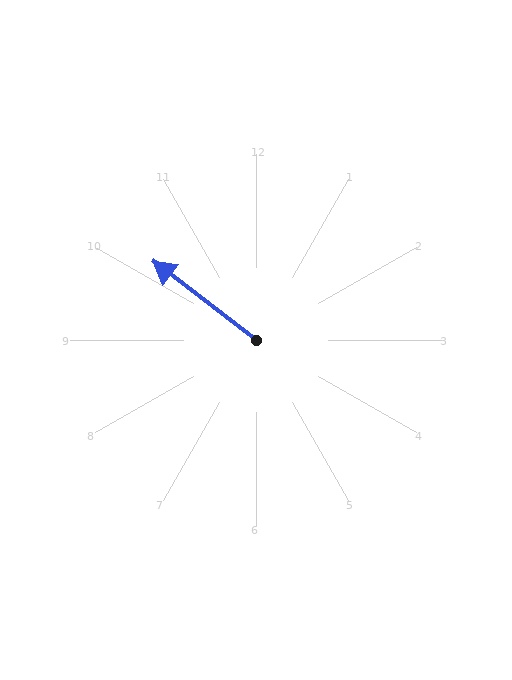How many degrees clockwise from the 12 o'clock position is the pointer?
Approximately 307 degrees.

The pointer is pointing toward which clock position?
Roughly 10 o'clock.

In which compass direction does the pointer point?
Northwest.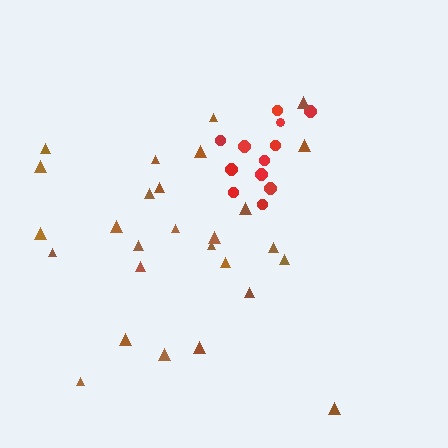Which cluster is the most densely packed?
Red.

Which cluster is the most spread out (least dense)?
Brown.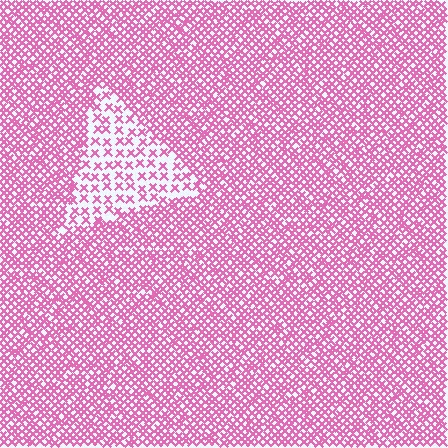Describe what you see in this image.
The image contains small pink elements arranged at two different densities. A triangle-shaped region is visible where the elements are less densely packed than the surrounding area.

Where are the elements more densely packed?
The elements are more densely packed outside the triangle boundary.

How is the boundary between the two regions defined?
The boundary is defined by a change in element density (approximately 2.4x ratio). All elements are the same color, size, and shape.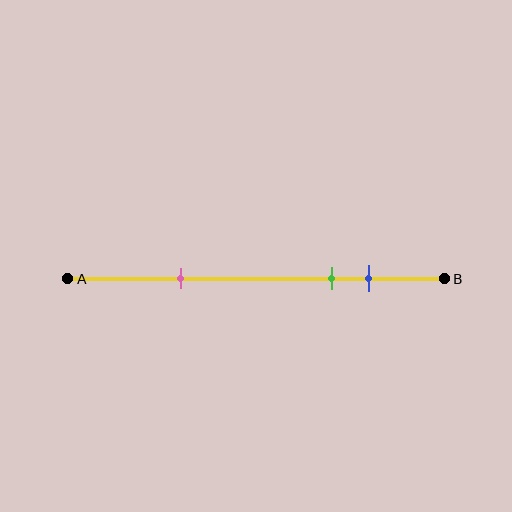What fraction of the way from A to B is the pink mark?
The pink mark is approximately 30% (0.3) of the way from A to B.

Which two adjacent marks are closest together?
The green and blue marks are the closest adjacent pair.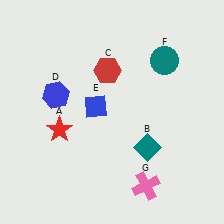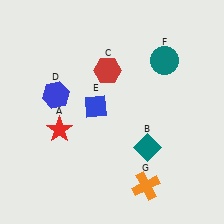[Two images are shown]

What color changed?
The cross (G) changed from pink in Image 1 to orange in Image 2.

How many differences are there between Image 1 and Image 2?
There is 1 difference between the two images.